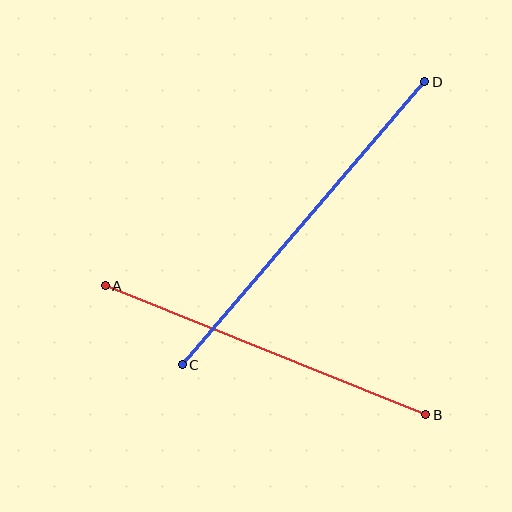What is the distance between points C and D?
The distance is approximately 373 pixels.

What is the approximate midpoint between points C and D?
The midpoint is at approximately (303, 223) pixels.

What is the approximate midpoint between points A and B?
The midpoint is at approximately (266, 350) pixels.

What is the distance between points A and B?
The distance is approximately 346 pixels.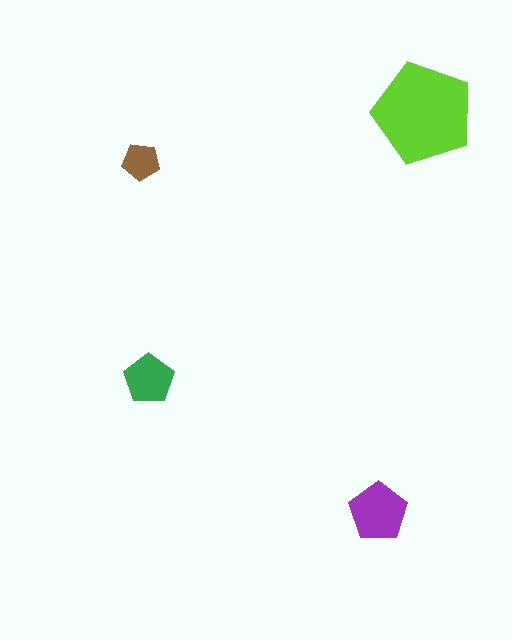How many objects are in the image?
There are 4 objects in the image.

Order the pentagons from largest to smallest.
the lime one, the purple one, the green one, the brown one.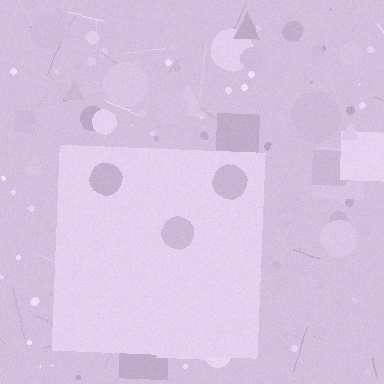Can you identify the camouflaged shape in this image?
The camouflaged shape is a square.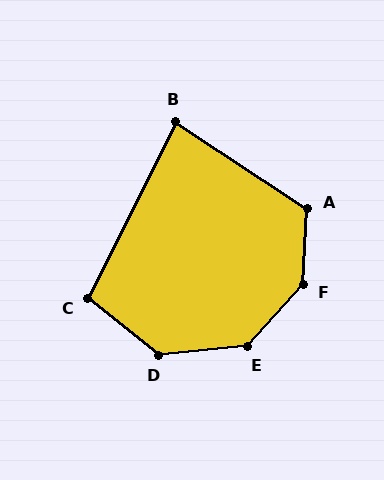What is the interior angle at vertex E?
Approximately 138 degrees (obtuse).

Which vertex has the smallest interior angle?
B, at approximately 83 degrees.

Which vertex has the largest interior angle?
F, at approximately 141 degrees.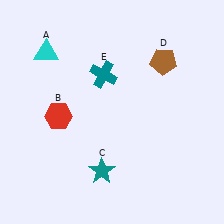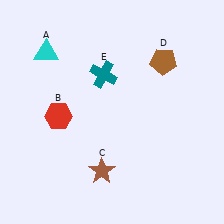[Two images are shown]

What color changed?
The star (C) changed from teal in Image 1 to brown in Image 2.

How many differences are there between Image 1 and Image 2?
There is 1 difference between the two images.